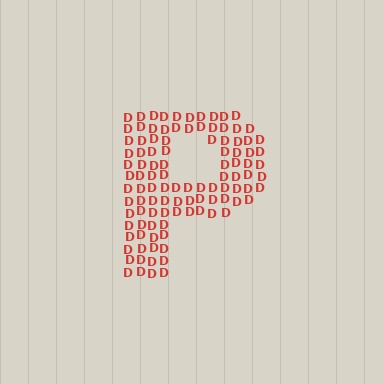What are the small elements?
The small elements are letter D's.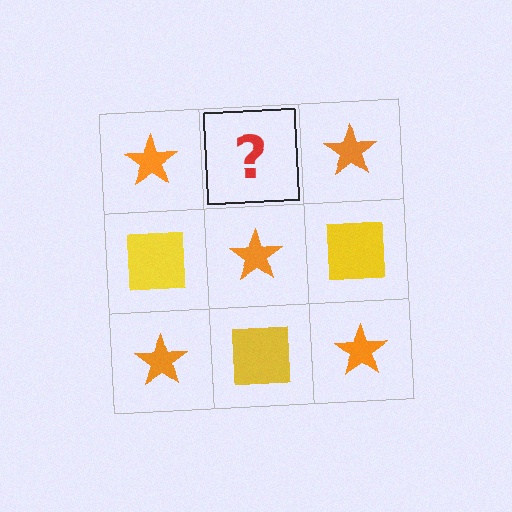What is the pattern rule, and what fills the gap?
The rule is that it alternates orange star and yellow square in a checkerboard pattern. The gap should be filled with a yellow square.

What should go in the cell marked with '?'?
The missing cell should contain a yellow square.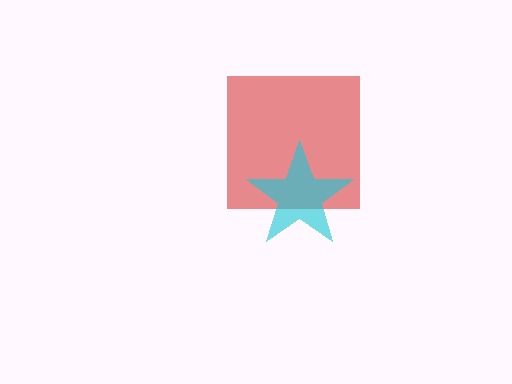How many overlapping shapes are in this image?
There are 2 overlapping shapes in the image.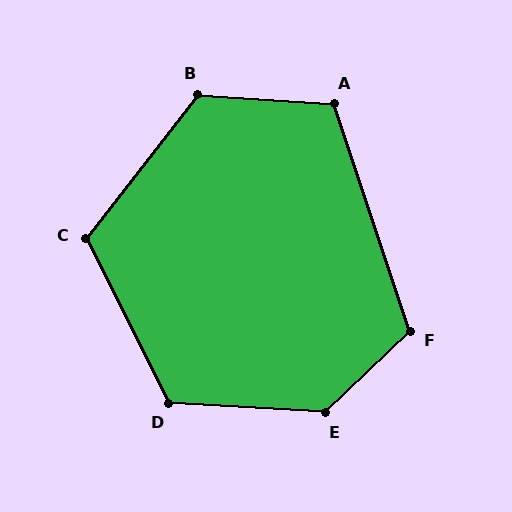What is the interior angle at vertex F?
Approximately 116 degrees (obtuse).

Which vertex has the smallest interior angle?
A, at approximately 112 degrees.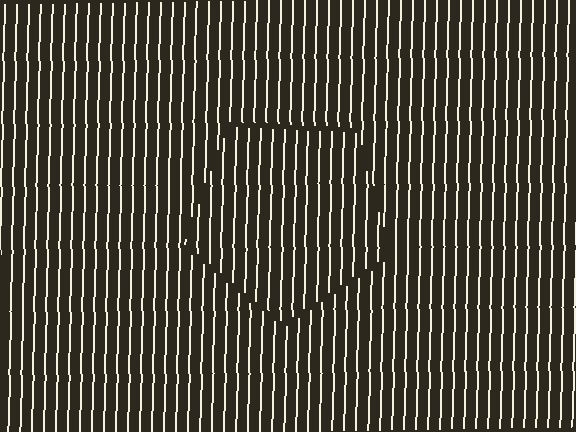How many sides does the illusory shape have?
5 sides — the line-ends trace a pentagon.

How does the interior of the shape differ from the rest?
The interior of the shape contains the same grating, shifted by half a period — the contour is defined by the phase discontinuity where line-ends from the inner and outer gratings abut.